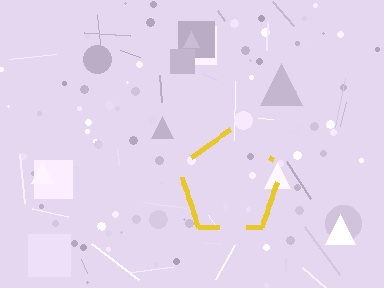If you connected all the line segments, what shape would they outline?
They would outline a pentagon.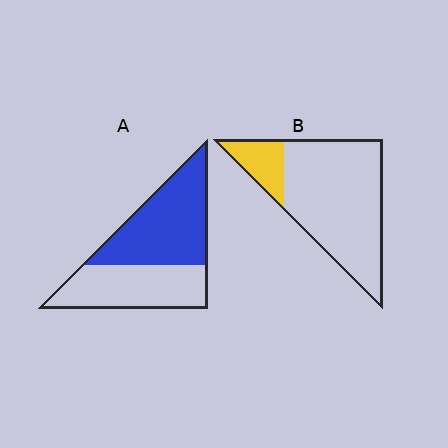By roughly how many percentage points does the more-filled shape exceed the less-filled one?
By roughly 35 percentage points (A over B).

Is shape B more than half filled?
No.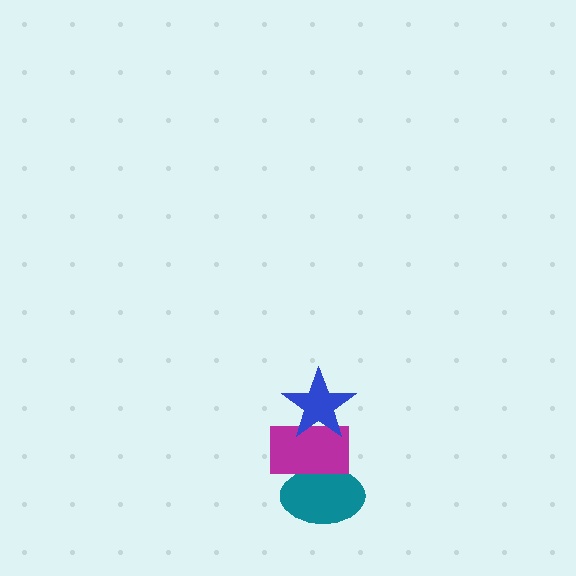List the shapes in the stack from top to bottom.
From top to bottom: the blue star, the magenta rectangle, the teal ellipse.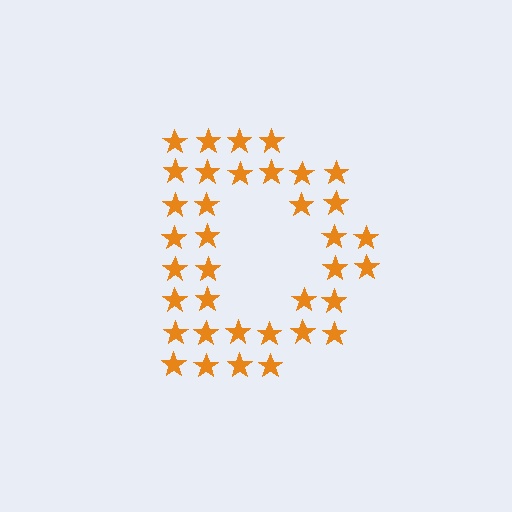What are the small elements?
The small elements are stars.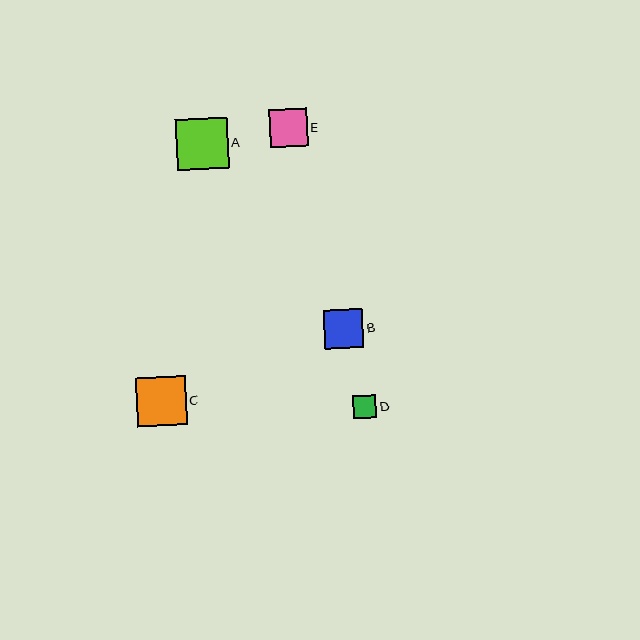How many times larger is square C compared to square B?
Square C is approximately 1.3 times the size of square B.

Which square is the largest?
Square A is the largest with a size of approximately 52 pixels.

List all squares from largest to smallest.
From largest to smallest: A, C, B, E, D.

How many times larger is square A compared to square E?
Square A is approximately 1.4 times the size of square E.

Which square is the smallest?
Square D is the smallest with a size of approximately 23 pixels.